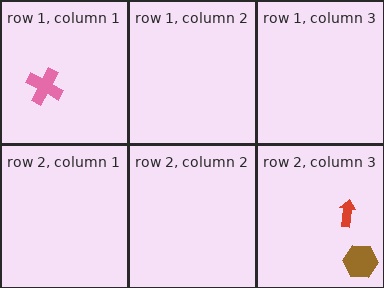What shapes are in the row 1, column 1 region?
The pink cross.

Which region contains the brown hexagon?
The row 2, column 3 region.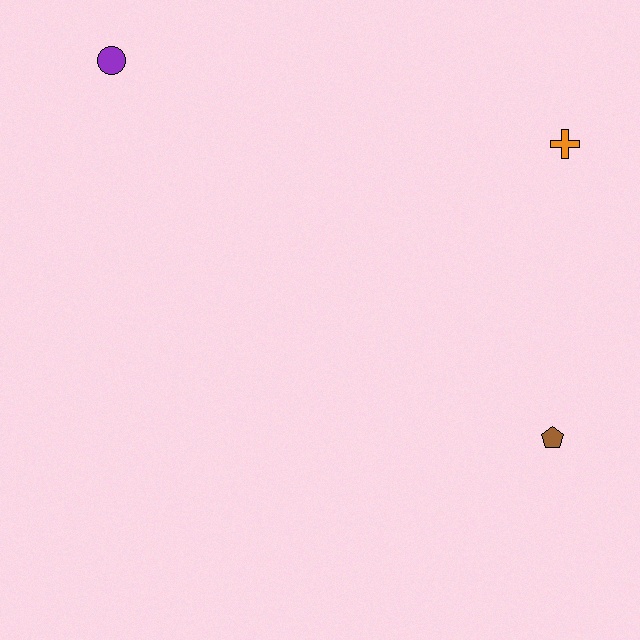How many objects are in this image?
There are 3 objects.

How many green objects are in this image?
There are no green objects.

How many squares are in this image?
There are no squares.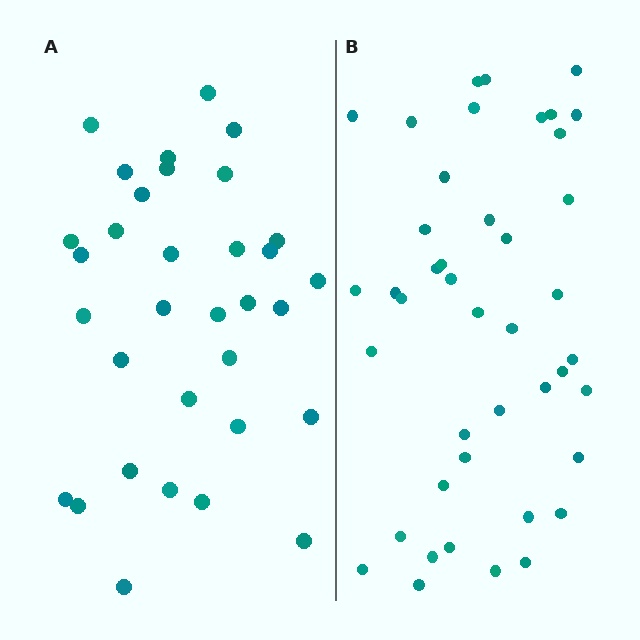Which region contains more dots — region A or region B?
Region B (the right region) has more dots.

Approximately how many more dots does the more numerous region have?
Region B has roughly 10 or so more dots than region A.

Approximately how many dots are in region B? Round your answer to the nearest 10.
About 40 dots. (The exact count is 43, which rounds to 40.)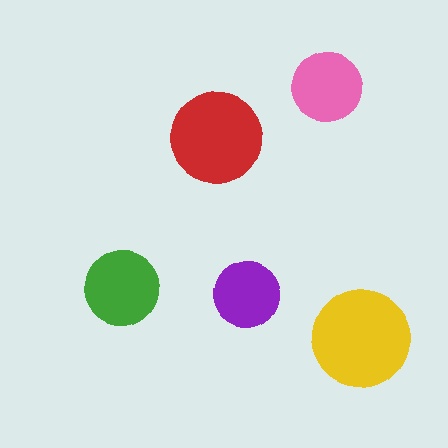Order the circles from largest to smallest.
the yellow one, the red one, the green one, the pink one, the purple one.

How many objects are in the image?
There are 5 objects in the image.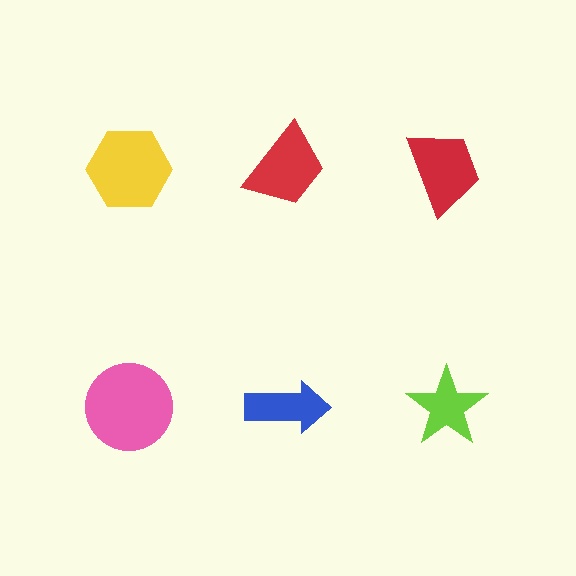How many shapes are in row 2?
3 shapes.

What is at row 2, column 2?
A blue arrow.